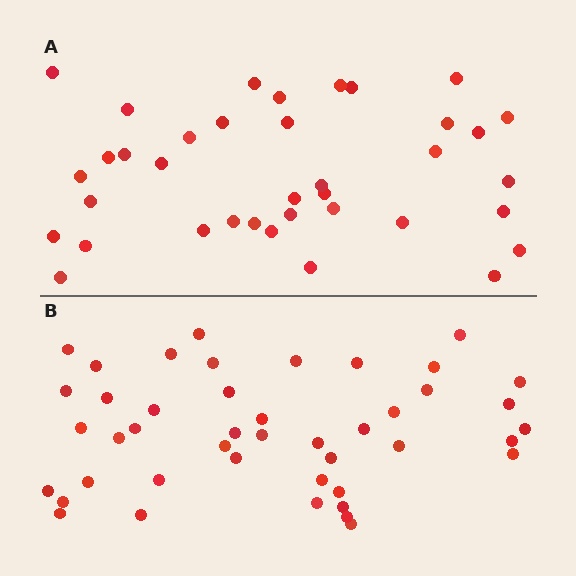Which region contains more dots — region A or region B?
Region B (the bottom region) has more dots.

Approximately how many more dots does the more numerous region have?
Region B has roughly 8 or so more dots than region A.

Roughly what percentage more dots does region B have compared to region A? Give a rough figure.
About 20% more.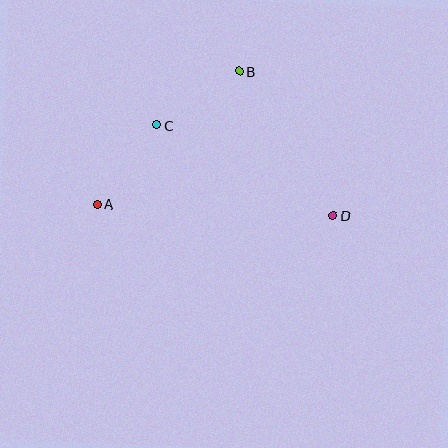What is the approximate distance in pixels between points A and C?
The distance between A and C is approximately 99 pixels.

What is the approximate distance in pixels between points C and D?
The distance between C and D is approximately 198 pixels.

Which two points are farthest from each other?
Points A and D are farthest from each other.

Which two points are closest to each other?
Points B and C are closest to each other.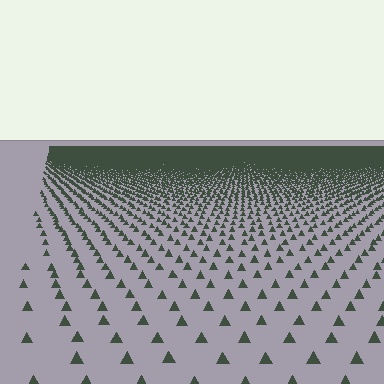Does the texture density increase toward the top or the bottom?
Density increases toward the top.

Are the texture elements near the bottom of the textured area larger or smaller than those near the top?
Larger. Near the bottom, elements are closer to the viewer and appear at a bigger on-screen size.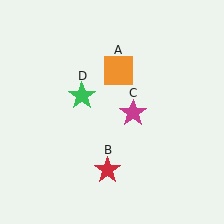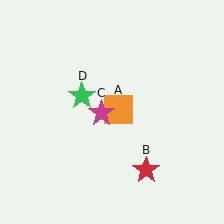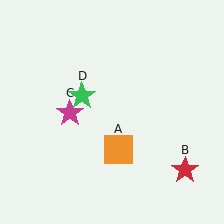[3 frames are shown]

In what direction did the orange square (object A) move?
The orange square (object A) moved down.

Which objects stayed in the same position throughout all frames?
Green star (object D) remained stationary.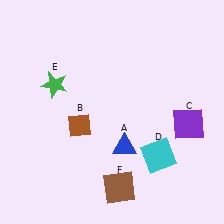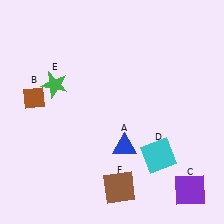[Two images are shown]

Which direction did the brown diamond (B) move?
The brown diamond (B) moved left.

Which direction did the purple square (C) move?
The purple square (C) moved down.